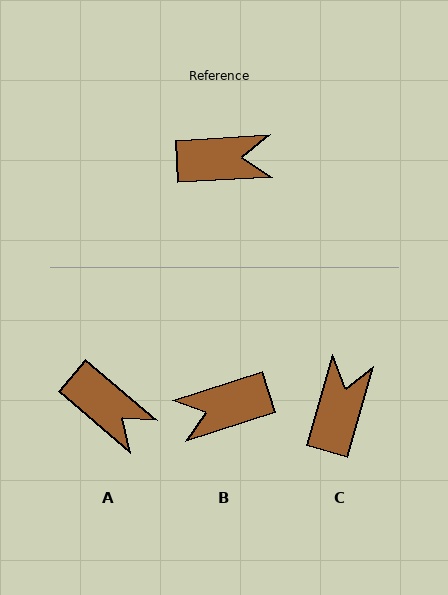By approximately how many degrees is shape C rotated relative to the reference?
Approximately 71 degrees counter-clockwise.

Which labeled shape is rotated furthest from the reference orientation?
B, about 165 degrees away.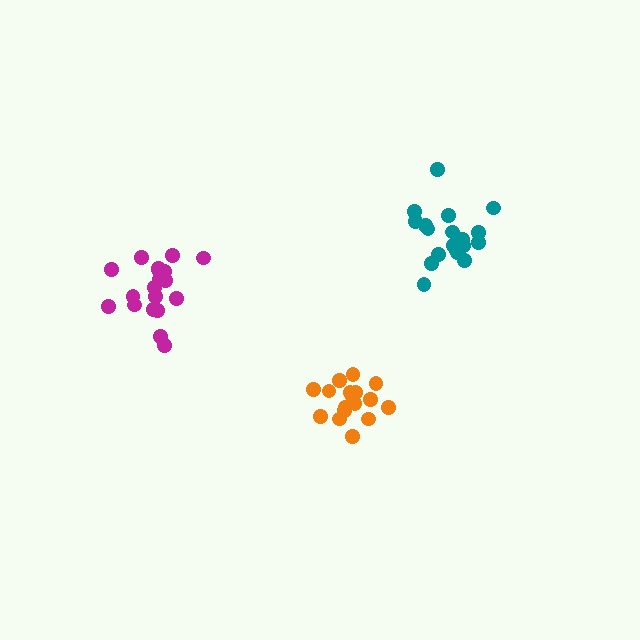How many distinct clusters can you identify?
There are 3 distinct clusters.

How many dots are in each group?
Group 1: 20 dots, Group 2: 17 dots, Group 3: 19 dots (56 total).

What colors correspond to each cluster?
The clusters are colored: teal, orange, magenta.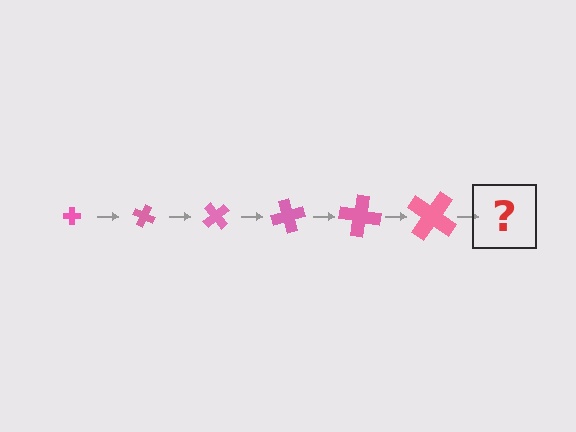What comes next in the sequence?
The next element should be a cross, larger than the previous one and rotated 150 degrees from the start.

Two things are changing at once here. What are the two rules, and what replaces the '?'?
The two rules are that the cross grows larger each step and it rotates 25 degrees each step. The '?' should be a cross, larger than the previous one and rotated 150 degrees from the start.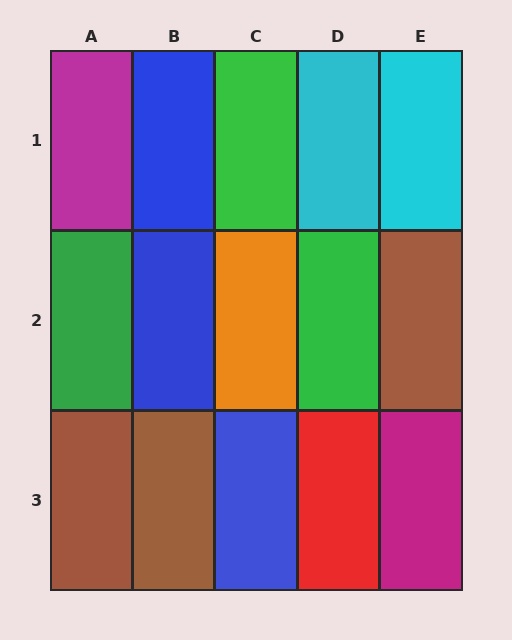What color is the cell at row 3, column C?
Blue.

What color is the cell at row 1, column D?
Cyan.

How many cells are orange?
1 cell is orange.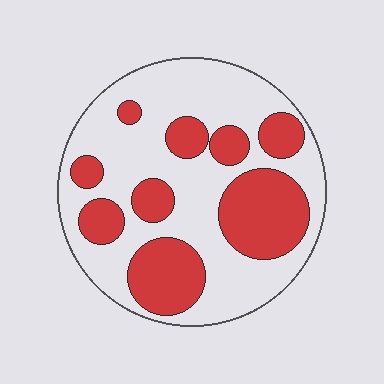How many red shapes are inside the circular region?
9.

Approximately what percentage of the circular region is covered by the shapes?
Approximately 35%.